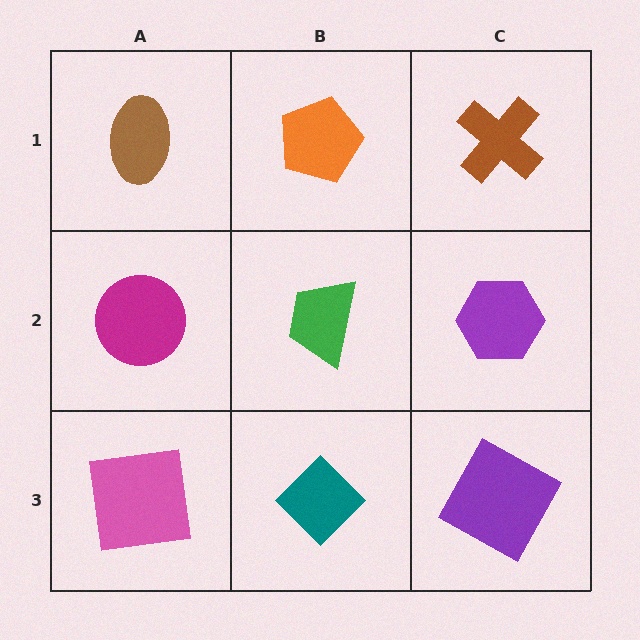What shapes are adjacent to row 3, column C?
A purple hexagon (row 2, column C), a teal diamond (row 3, column B).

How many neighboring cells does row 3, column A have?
2.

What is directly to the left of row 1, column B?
A brown ellipse.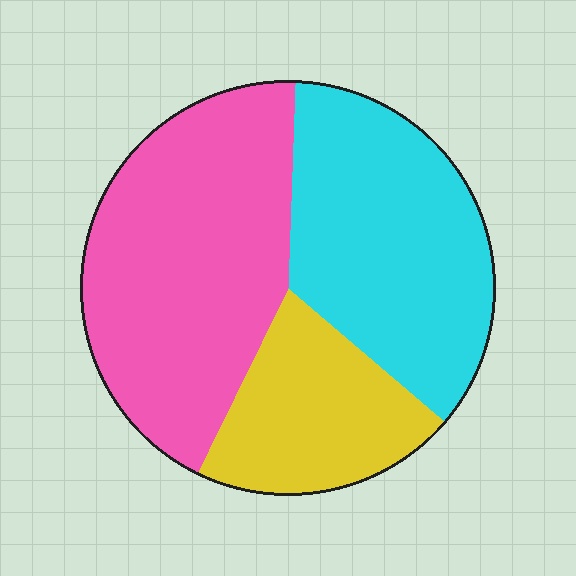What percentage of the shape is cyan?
Cyan takes up about three eighths (3/8) of the shape.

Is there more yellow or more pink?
Pink.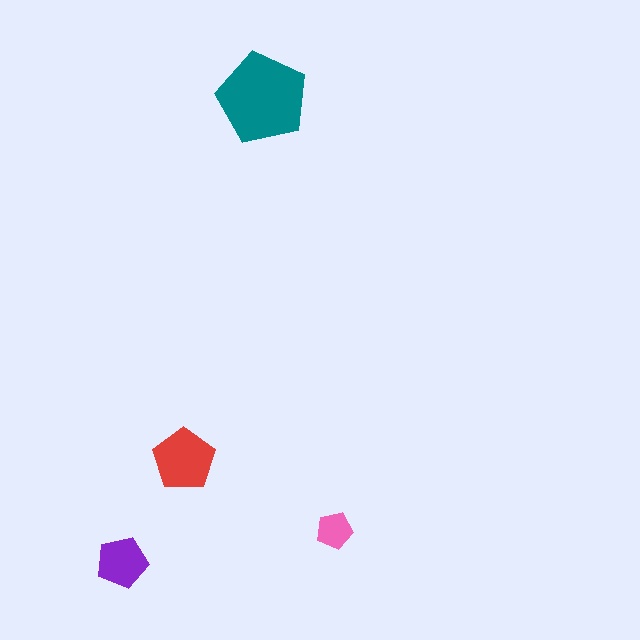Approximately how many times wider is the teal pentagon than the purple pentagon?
About 2 times wider.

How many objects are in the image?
There are 4 objects in the image.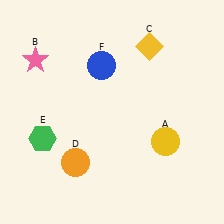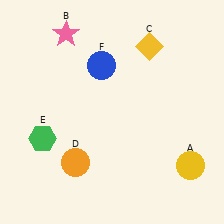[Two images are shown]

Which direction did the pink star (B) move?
The pink star (B) moved right.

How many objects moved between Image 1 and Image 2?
2 objects moved between the two images.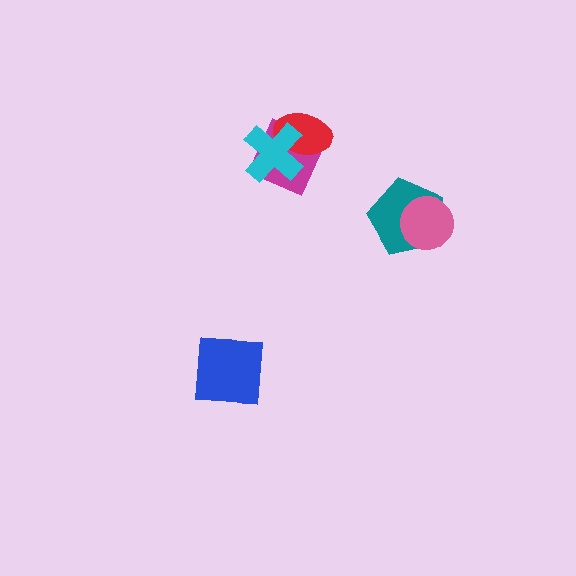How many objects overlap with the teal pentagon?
1 object overlaps with the teal pentagon.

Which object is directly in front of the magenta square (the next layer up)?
The red ellipse is directly in front of the magenta square.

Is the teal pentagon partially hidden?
Yes, it is partially covered by another shape.